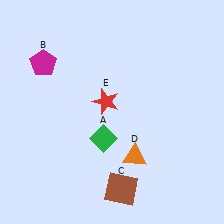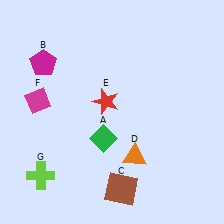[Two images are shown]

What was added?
A magenta diamond (F), a lime cross (G) were added in Image 2.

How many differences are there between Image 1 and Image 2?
There are 2 differences between the two images.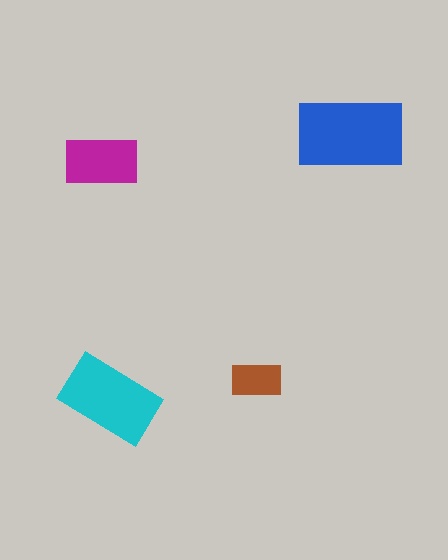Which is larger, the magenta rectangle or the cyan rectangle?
The cyan one.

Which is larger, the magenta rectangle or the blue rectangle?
The blue one.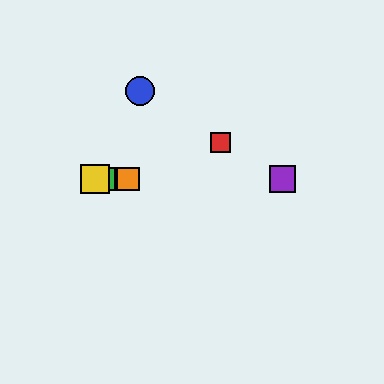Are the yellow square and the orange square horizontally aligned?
Yes, both are at y≈179.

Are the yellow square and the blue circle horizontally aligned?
No, the yellow square is at y≈179 and the blue circle is at y≈91.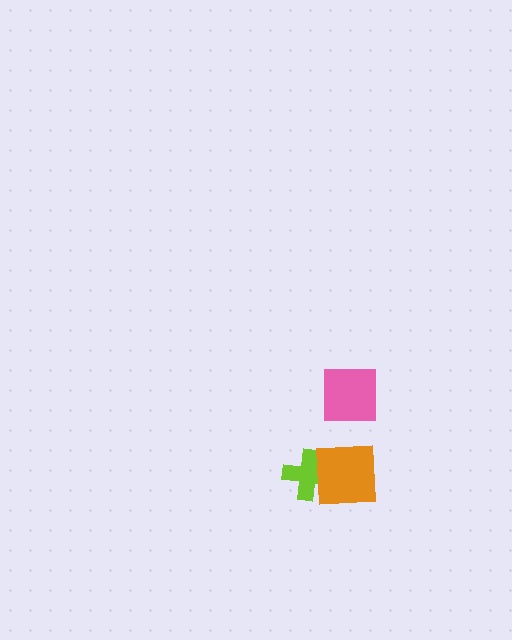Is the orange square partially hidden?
No, no other shape covers it.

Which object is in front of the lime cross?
The orange square is in front of the lime cross.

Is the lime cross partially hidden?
Yes, it is partially covered by another shape.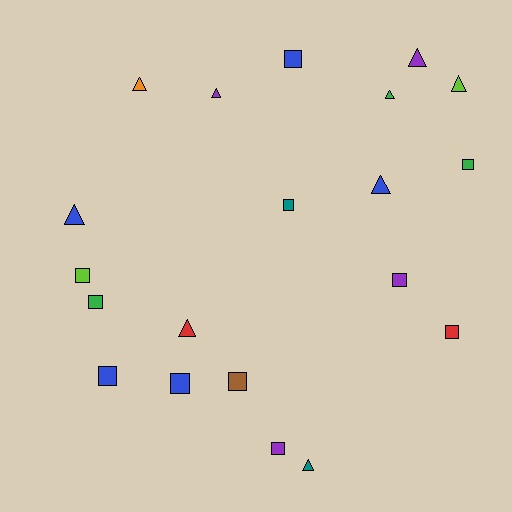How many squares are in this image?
There are 11 squares.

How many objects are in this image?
There are 20 objects.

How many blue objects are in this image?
There are 5 blue objects.